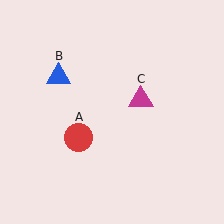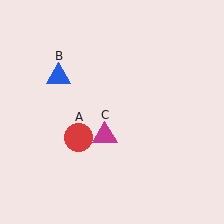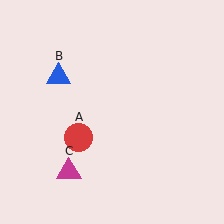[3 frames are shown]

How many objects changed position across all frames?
1 object changed position: magenta triangle (object C).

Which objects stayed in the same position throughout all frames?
Red circle (object A) and blue triangle (object B) remained stationary.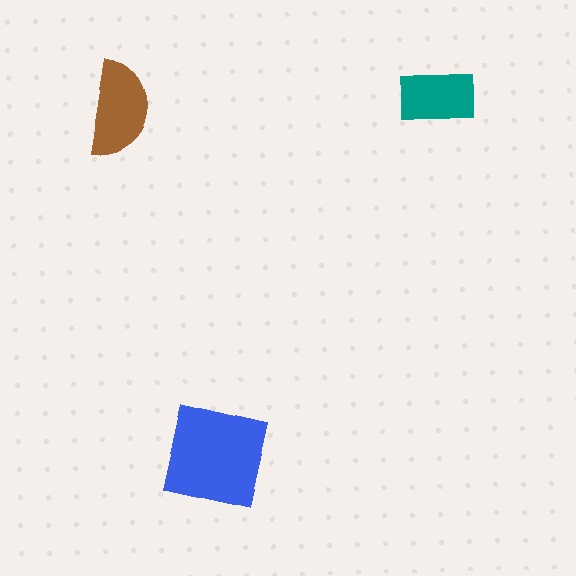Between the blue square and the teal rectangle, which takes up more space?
The blue square.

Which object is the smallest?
The teal rectangle.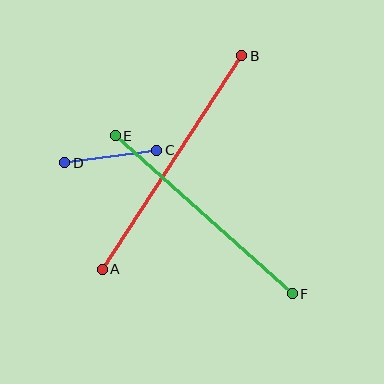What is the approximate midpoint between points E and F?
The midpoint is at approximately (204, 215) pixels.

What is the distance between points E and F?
The distance is approximately 237 pixels.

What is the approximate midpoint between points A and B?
The midpoint is at approximately (172, 163) pixels.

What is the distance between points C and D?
The distance is approximately 93 pixels.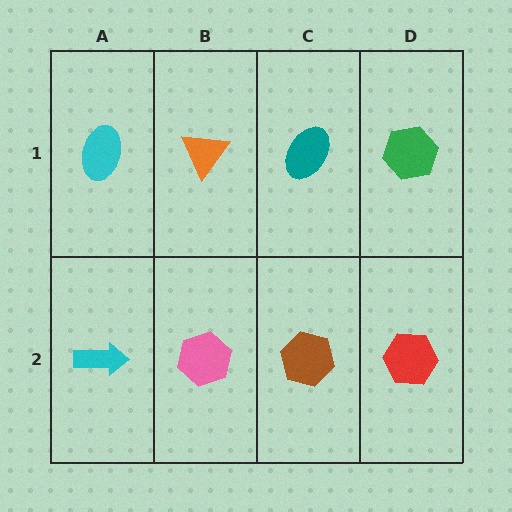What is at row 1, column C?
A teal ellipse.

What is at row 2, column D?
A red hexagon.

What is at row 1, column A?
A cyan ellipse.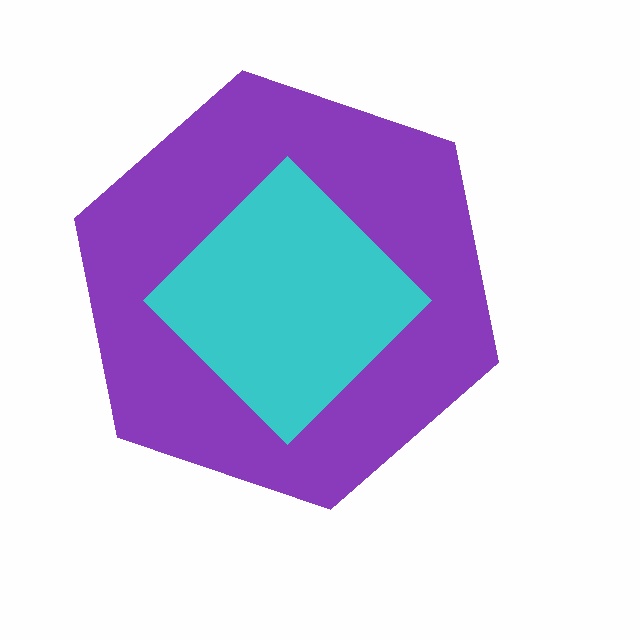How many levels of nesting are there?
2.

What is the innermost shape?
The cyan diamond.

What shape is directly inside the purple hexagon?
The cyan diamond.